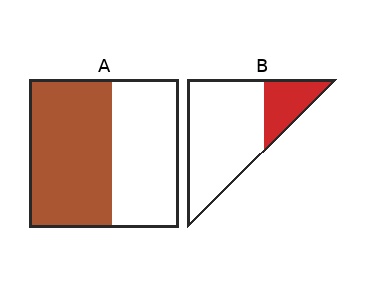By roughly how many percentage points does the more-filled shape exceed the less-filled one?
By roughly 30 percentage points (A over B).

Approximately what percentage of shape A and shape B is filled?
A is approximately 55% and B is approximately 25%.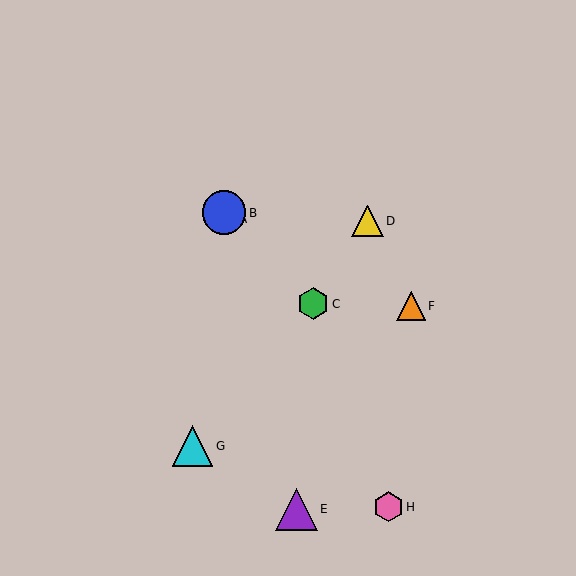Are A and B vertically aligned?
Yes, both are at x≈224.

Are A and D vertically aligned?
No, A is at x≈224 and D is at x≈367.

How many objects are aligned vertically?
2 objects (A, B) are aligned vertically.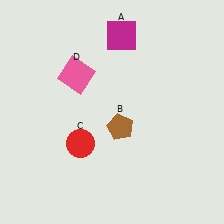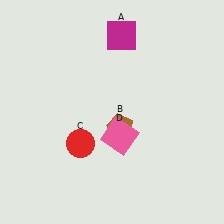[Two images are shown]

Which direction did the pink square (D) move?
The pink square (D) moved down.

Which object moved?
The pink square (D) moved down.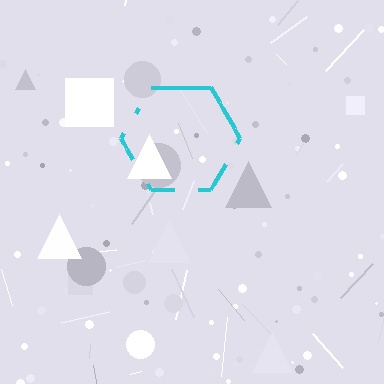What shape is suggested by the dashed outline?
The dashed outline suggests a hexagon.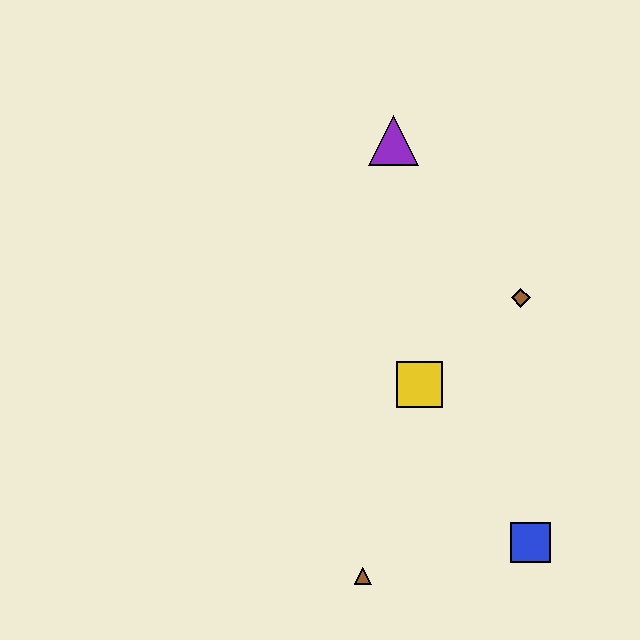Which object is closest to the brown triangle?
The blue square is closest to the brown triangle.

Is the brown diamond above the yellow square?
Yes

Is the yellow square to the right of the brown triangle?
Yes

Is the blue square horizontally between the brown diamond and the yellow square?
No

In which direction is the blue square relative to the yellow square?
The blue square is below the yellow square.